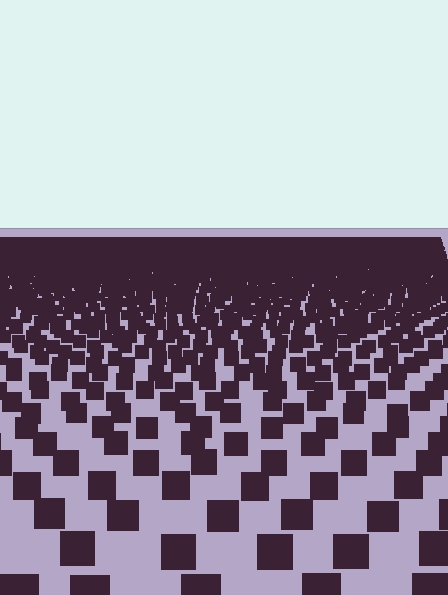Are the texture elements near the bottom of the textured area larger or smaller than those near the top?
Larger. Near the bottom, elements are closer to the viewer and appear at a bigger on-screen size.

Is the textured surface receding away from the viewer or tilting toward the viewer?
The surface is receding away from the viewer. Texture elements get smaller and denser toward the top.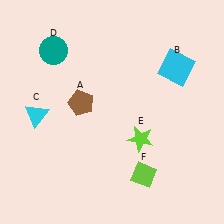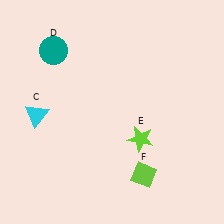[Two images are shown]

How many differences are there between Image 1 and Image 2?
There are 2 differences between the two images.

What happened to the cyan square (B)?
The cyan square (B) was removed in Image 2. It was in the top-right area of Image 1.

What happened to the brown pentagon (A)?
The brown pentagon (A) was removed in Image 2. It was in the top-left area of Image 1.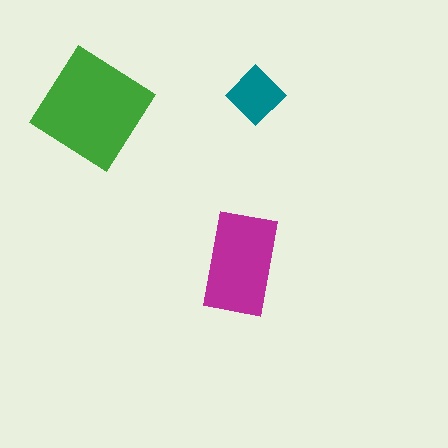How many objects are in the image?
There are 3 objects in the image.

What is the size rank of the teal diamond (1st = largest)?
3rd.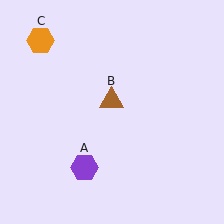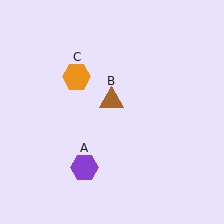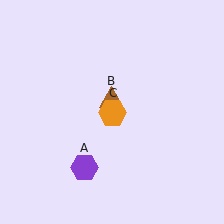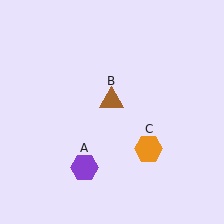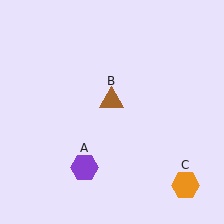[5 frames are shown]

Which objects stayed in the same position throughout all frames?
Purple hexagon (object A) and brown triangle (object B) remained stationary.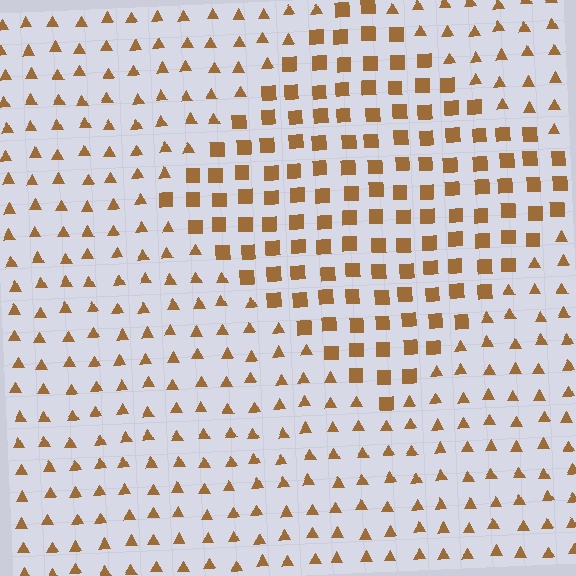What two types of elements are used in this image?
The image uses squares inside the diamond region and triangles outside it.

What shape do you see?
I see a diamond.